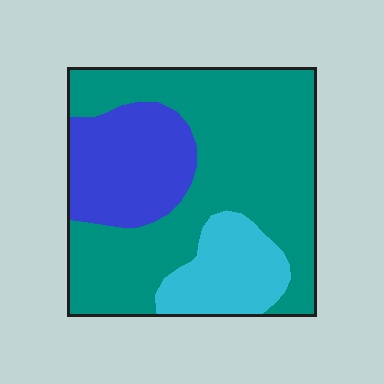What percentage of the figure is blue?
Blue takes up less than a quarter of the figure.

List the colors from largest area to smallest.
From largest to smallest: teal, blue, cyan.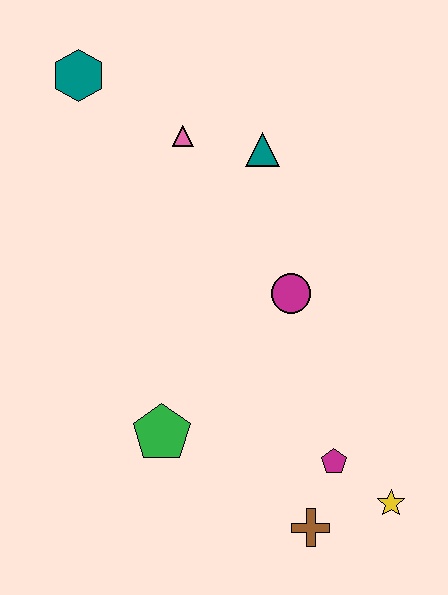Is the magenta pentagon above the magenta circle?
No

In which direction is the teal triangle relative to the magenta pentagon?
The teal triangle is above the magenta pentagon.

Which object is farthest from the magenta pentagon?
The teal hexagon is farthest from the magenta pentagon.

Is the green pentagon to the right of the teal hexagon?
Yes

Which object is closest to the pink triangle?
The teal triangle is closest to the pink triangle.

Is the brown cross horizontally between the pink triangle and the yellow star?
Yes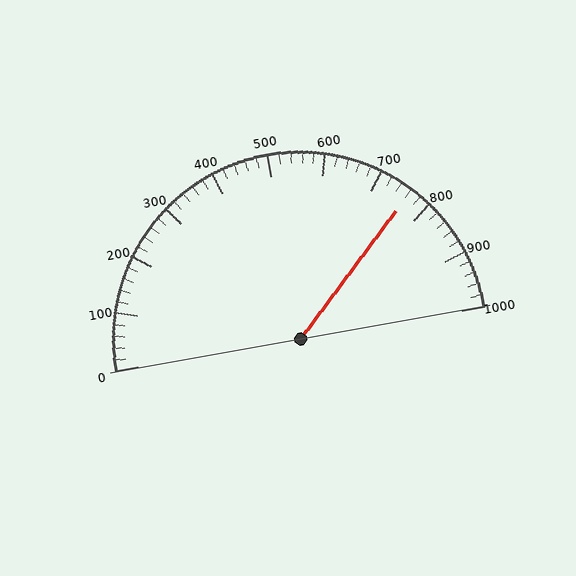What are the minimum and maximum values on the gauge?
The gauge ranges from 0 to 1000.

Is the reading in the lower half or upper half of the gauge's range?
The reading is in the upper half of the range (0 to 1000).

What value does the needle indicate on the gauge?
The needle indicates approximately 760.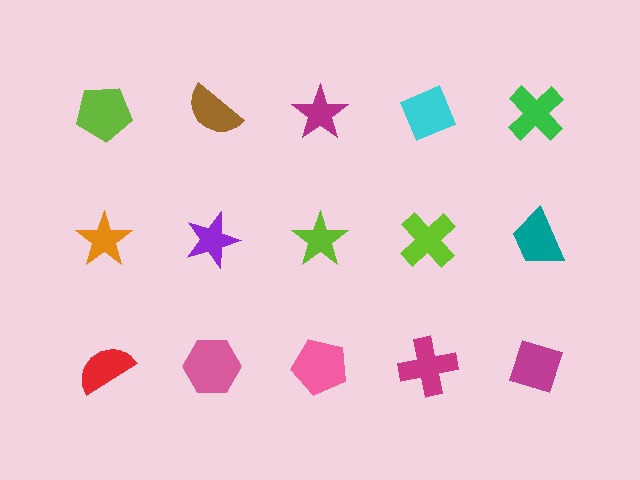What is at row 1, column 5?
A green cross.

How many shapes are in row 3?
5 shapes.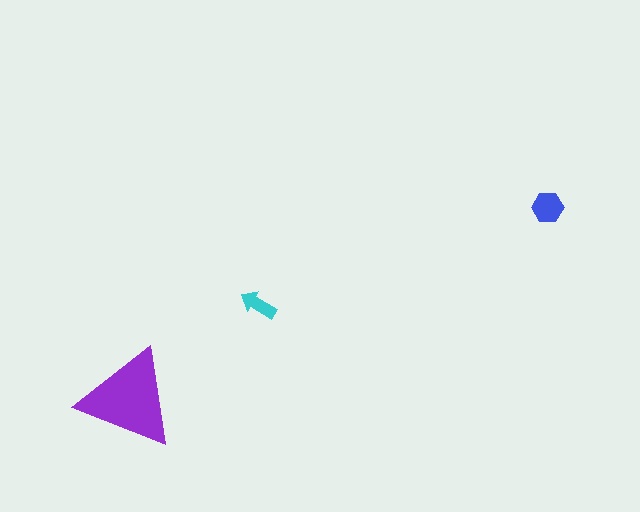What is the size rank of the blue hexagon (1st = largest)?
2nd.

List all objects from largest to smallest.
The purple triangle, the blue hexagon, the cyan arrow.